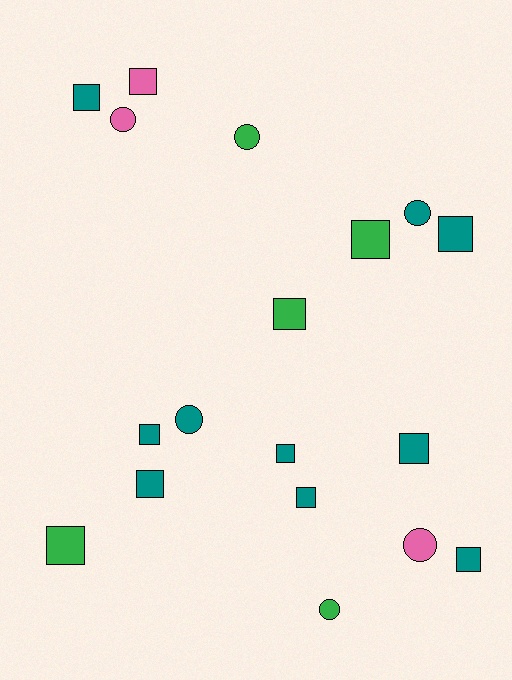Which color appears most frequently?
Teal, with 10 objects.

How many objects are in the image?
There are 18 objects.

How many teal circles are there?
There are 2 teal circles.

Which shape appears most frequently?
Square, with 12 objects.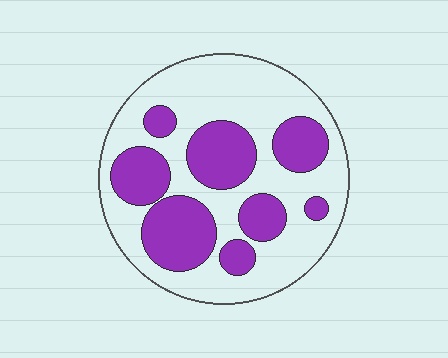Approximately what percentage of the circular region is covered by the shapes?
Approximately 35%.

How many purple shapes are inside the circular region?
8.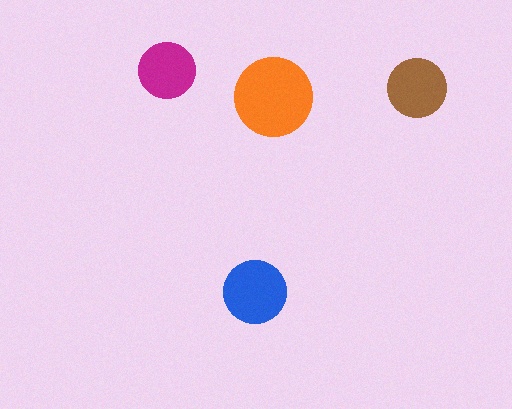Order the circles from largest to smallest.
the orange one, the blue one, the brown one, the magenta one.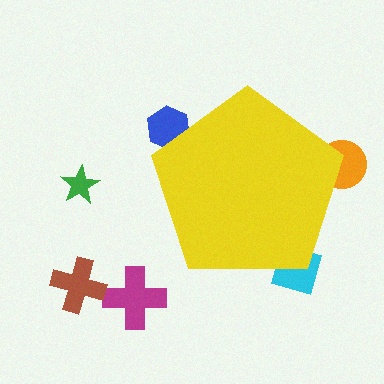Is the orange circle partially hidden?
Yes, the orange circle is partially hidden behind the yellow pentagon.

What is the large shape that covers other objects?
A yellow pentagon.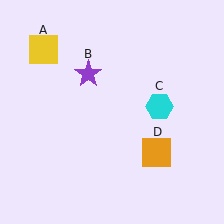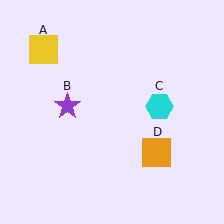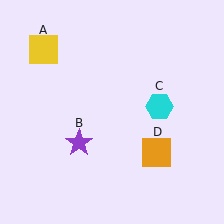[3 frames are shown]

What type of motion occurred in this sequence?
The purple star (object B) rotated counterclockwise around the center of the scene.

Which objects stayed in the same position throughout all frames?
Yellow square (object A) and cyan hexagon (object C) and orange square (object D) remained stationary.